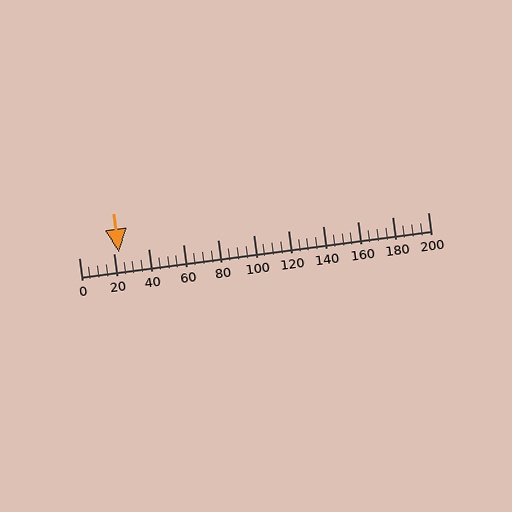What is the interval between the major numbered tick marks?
The major tick marks are spaced 20 units apart.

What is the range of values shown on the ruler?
The ruler shows values from 0 to 200.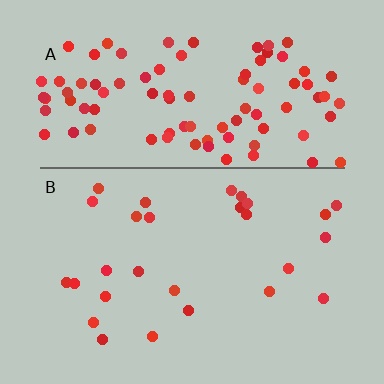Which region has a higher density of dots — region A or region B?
A (the top).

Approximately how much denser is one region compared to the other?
Approximately 3.6× — region A over region B.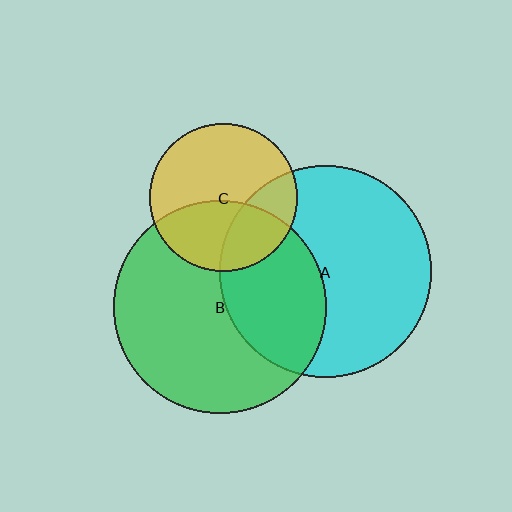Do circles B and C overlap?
Yes.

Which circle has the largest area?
Circle B (green).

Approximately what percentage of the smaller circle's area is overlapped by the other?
Approximately 40%.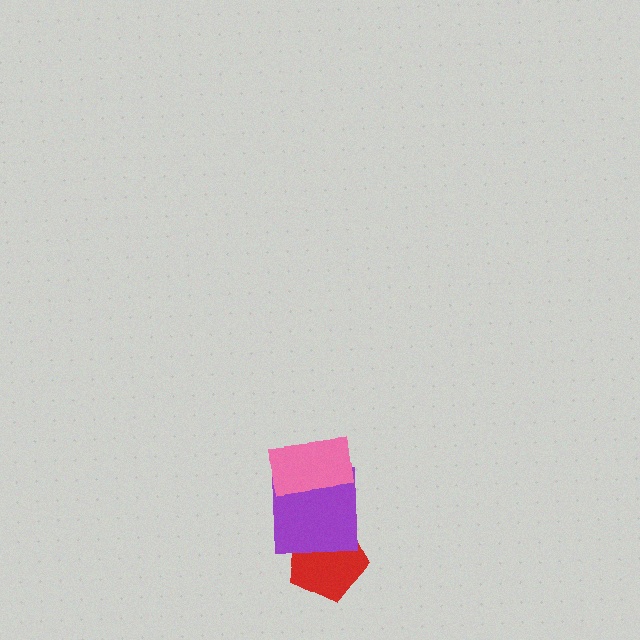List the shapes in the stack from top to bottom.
From top to bottom: the pink rectangle, the purple square, the red pentagon.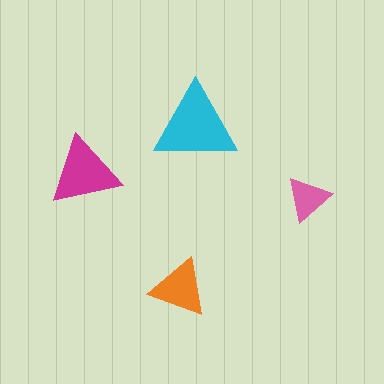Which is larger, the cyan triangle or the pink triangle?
The cyan one.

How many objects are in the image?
There are 4 objects in the image.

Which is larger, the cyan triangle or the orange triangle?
The cyan one.